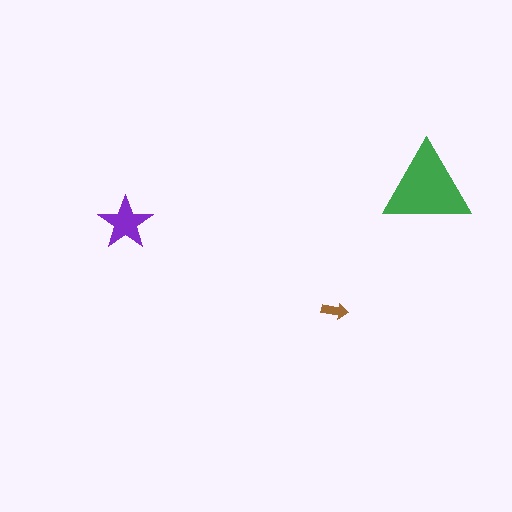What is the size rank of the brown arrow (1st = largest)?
3rd.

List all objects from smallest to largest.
The brown arrow, the purple star, the green triangle.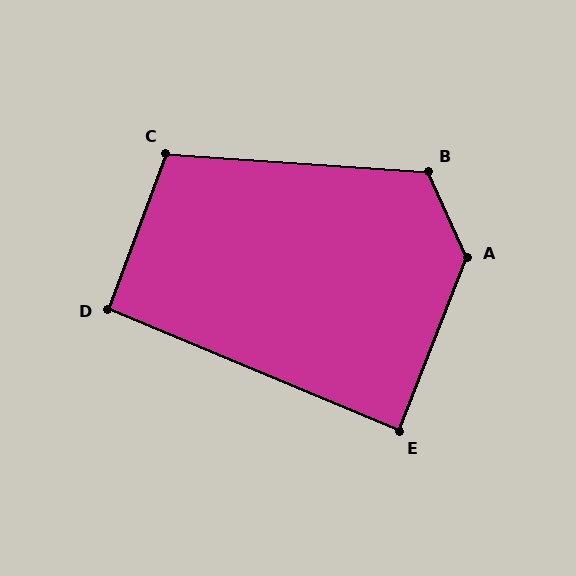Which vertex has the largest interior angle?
A, at approximately 134 degrees.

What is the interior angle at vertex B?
Approximately 119 degrees (obtuse).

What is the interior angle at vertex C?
Approximately 106 degrees (obtuse).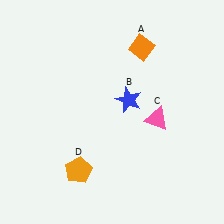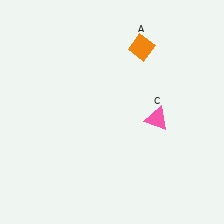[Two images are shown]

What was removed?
The orange pentagon (D), the blue star (B) were removed in Image 2.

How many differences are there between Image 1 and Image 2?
There are 2 differences between the two images.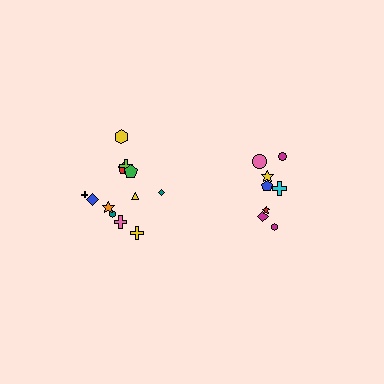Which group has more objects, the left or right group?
The left group.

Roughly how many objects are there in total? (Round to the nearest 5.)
Roughly 20 objects in total.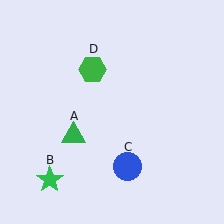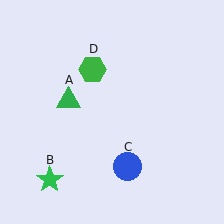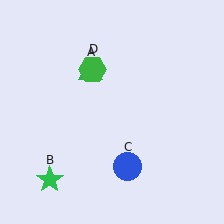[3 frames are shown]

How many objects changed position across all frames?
1 object changed position: green triangle (object A).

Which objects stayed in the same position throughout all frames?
Green star (object B) and blue circle (object C) and green hexagon (object D) remained stationary.